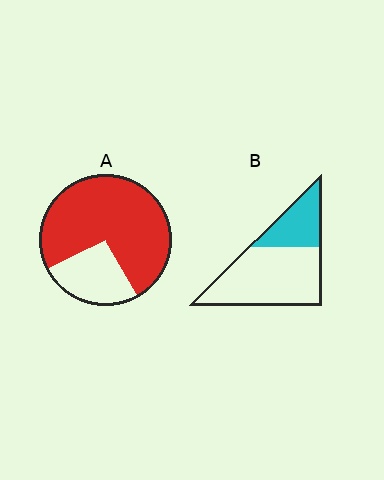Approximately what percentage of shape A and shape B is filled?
A is approximately 75% and B is approximately 30%.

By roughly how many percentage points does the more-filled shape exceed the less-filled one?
By roughly 45 percentage points (A over B).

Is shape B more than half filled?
No.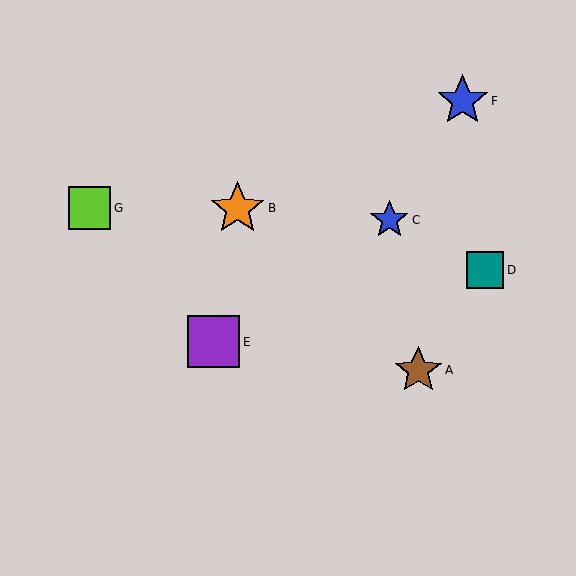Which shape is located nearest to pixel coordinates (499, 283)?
The teal square (labeled D) at (485, 270) is nearest to that location.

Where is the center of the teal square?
The center of the teal square is at (485, 270).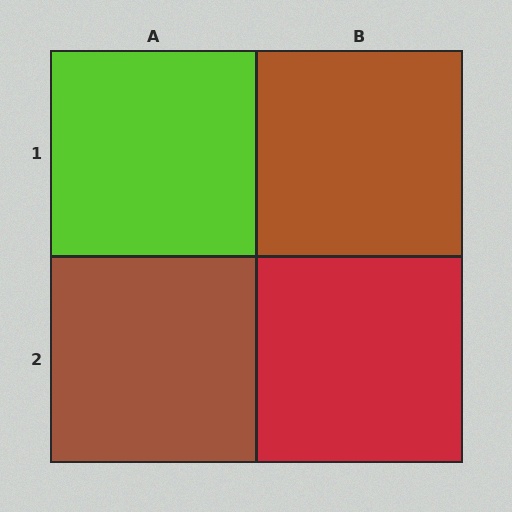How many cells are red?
1 cell is red.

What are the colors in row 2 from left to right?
Brown, red.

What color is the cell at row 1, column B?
Brown.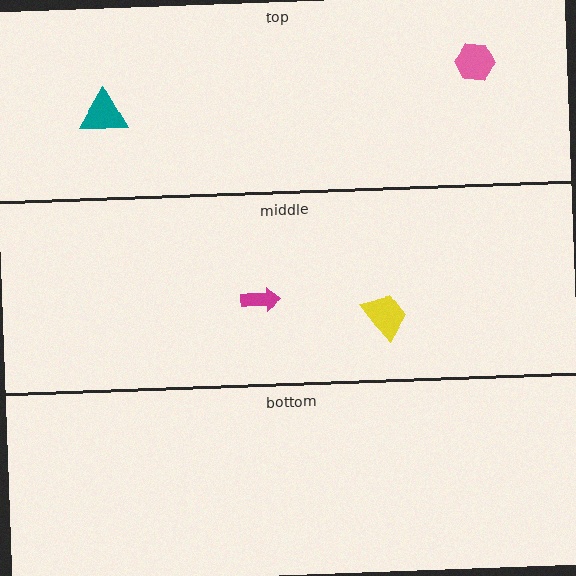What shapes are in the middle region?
The magenta arrow, the yellow trapezoid.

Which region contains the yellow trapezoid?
The middle region.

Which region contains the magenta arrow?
The middle region.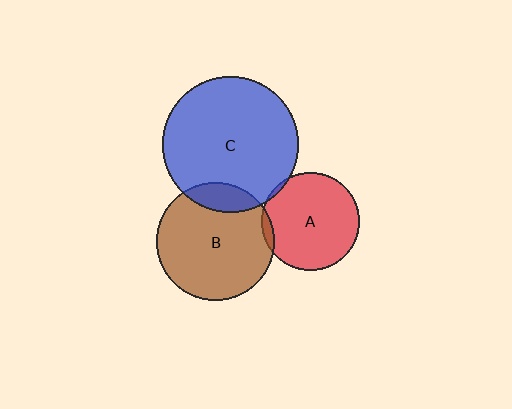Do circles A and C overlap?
Yes.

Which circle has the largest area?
Circle C (blue).